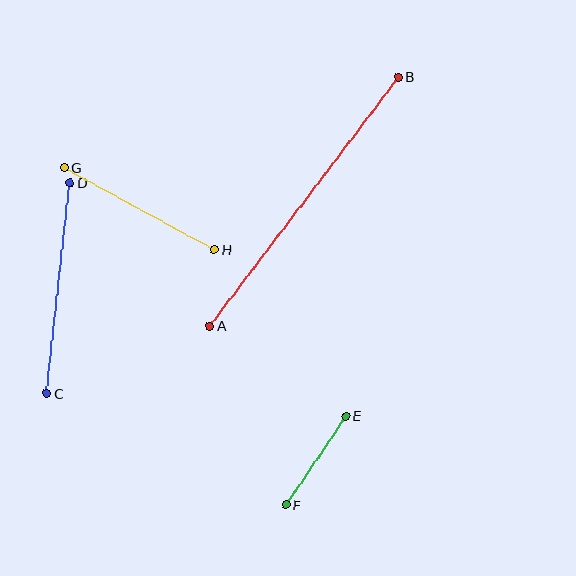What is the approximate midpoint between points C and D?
The midpoint is at approximately (59, 288) pixels.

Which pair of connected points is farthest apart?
Points A and B are farthest apart.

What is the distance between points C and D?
The distance is approximately 212 pixels.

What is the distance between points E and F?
The distance is approximately 107 pixels.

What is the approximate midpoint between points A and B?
The midpoint is at approximately (304, 201) pixels.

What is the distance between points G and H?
The distance is approximately 171 pixels.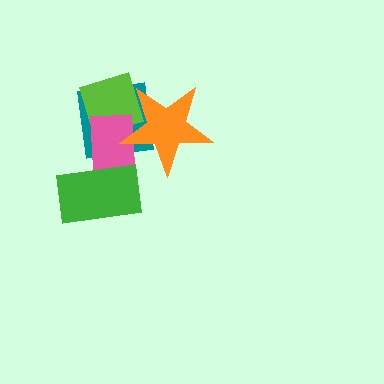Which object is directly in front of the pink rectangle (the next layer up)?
The orange star is directly in front of the pink rectangle.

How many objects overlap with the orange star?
3 objects overlap with the orange star.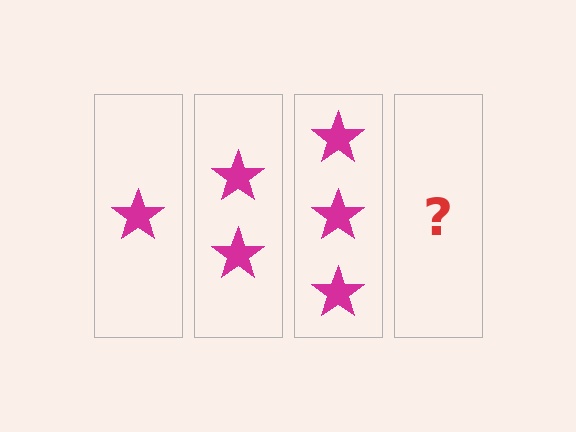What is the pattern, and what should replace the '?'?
The pattern is that each step adds one more star. The '?' should be 4 stars.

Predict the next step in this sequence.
The next step is 4 stars.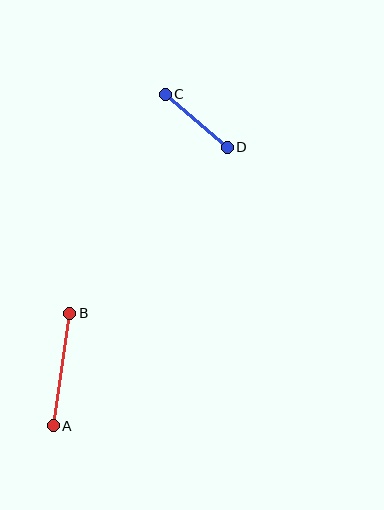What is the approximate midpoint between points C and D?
The midpoint is at approximately (196, 121) pixels.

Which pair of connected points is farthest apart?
Points A and B are farthest apart.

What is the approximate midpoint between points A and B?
The midpoint is at approximately (61, 369) pixels.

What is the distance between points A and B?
The distance is approximately 114 pixels.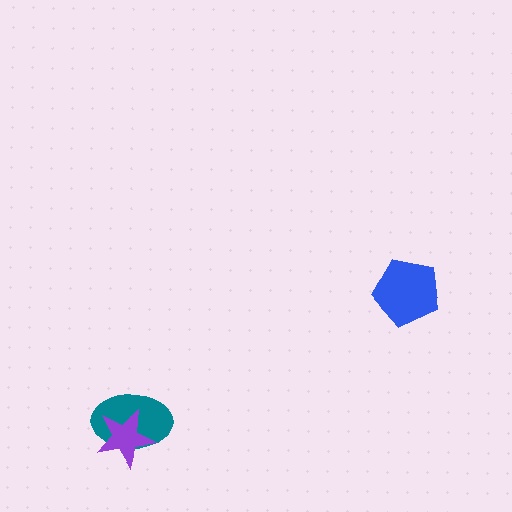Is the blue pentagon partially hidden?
No, no other shape covers it.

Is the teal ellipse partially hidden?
Yes, it is partially covered by another shape.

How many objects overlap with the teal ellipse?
1 object overlaps with the teal ellipse.